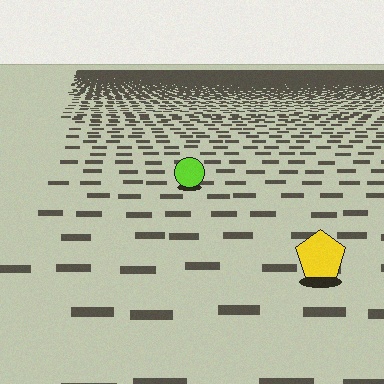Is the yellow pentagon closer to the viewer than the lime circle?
Yes. The yellow pentagon is closer — you can tell from the texture gradient: the ground texture is coarser near it.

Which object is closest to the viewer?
The yellow pentagon is closest. The texture marks near it are larger and more spread out.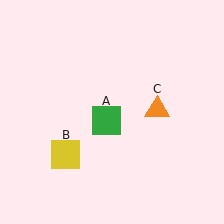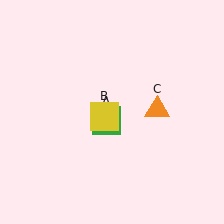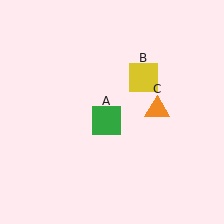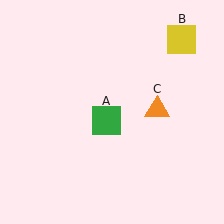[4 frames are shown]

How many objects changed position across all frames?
1 object changed position: yellow square (object B).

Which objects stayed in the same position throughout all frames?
Green square (object A) and orange triangle (object C) remained stationary.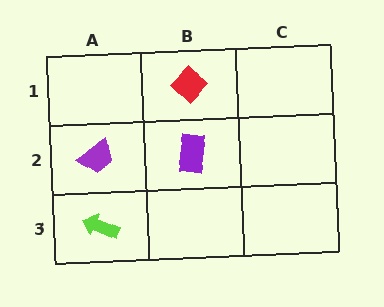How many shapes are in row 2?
2 shapes.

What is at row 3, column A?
A lime arrow.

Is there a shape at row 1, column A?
No, that cell is empty.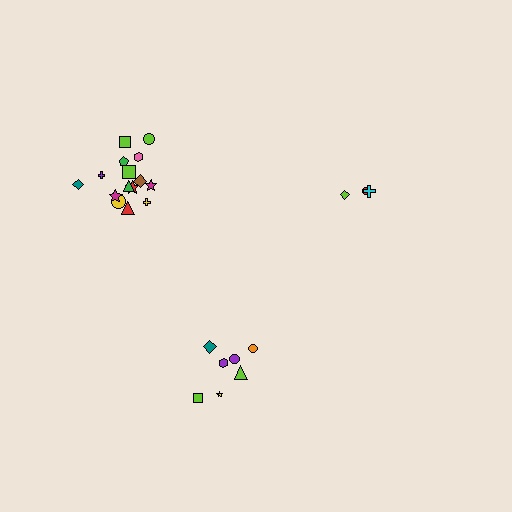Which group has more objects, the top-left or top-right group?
The top-left group.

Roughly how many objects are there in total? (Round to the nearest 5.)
Roughly 25 objects in total.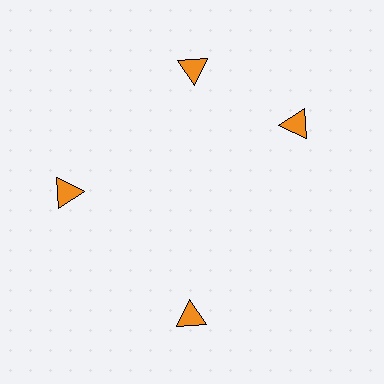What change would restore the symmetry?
The symmetry would be restored by rotating it back into even spacing with its neighbors so that all 4 triangles sit at equal angles and equal distance from the center.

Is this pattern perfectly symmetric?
No. The 4 orange triangles are arranged in a ring, but one element near the 3 o'clock position is rotated out of alignment along the ring, breaking the 4-fold rotational symmetry.